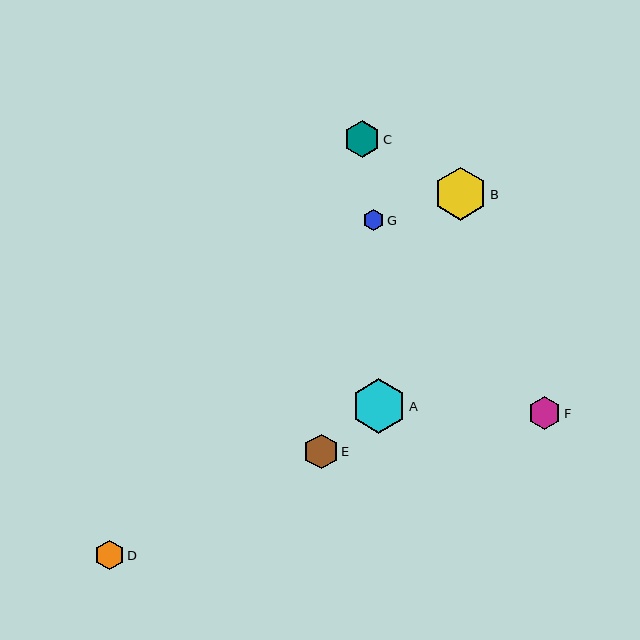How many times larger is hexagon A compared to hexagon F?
Hexagon A is approximately 1.7 times the size of hexagon F.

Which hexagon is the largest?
Hexagon A is the largest with a size of approximately 55 pixels.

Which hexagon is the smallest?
Hexagon G is the smallest with a size of approximately 21 pixels.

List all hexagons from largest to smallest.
From largest to smallest: A, B, C, E, F, D, G.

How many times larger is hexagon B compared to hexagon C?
Hexagon B is approximately 1.4 times the size of hexagon C.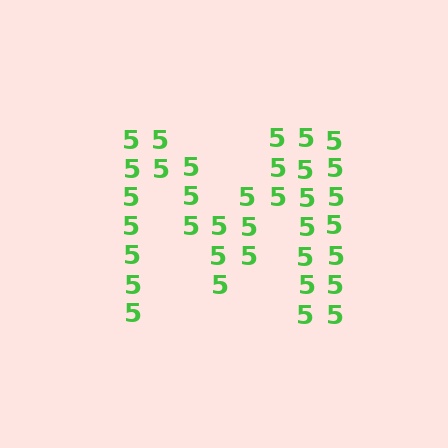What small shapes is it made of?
It is made of small digit 5's.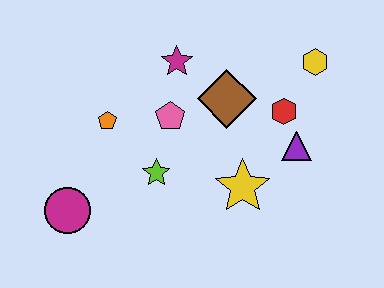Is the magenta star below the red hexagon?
No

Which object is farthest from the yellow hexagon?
The magenta circle is farthest from the yellow hexagon.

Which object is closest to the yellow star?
The purple triangle is closest to the yellow star.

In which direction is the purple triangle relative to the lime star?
The purple triangle is to the right of the lime star.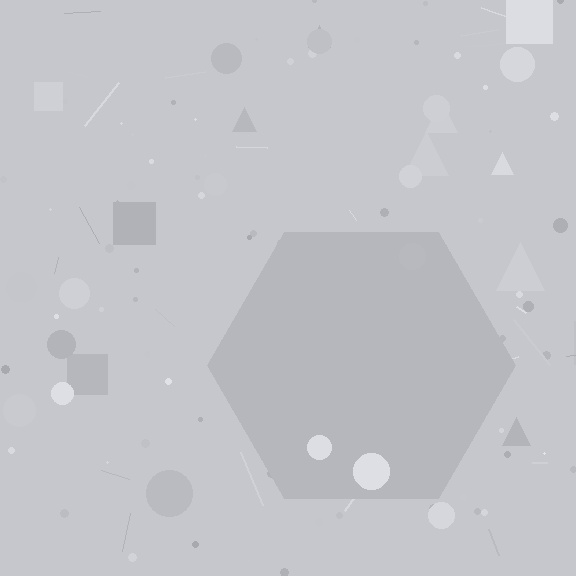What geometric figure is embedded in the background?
A hexagon is embedded in the background.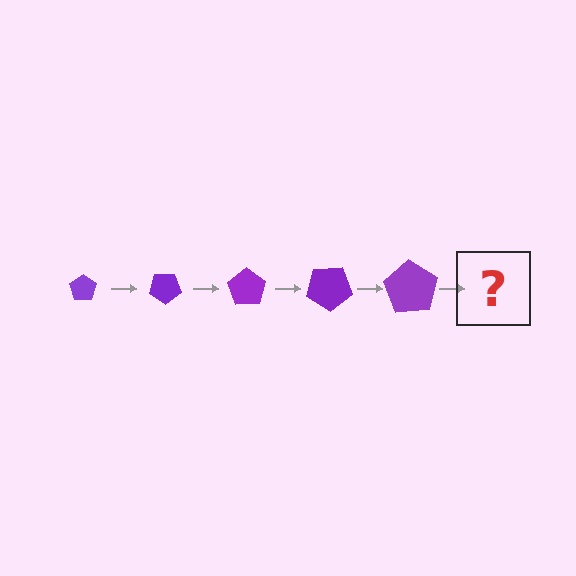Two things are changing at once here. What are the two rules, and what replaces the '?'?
The two rules are that the pentagon grows larger each step and it rotates 35 degrees each step. The '?' should be a pentagon, larger than the previous one and rotated 175 degrees from the start.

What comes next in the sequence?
The next element should be a pentagon, larger than the previous one and rotated 175 degrees from the start.